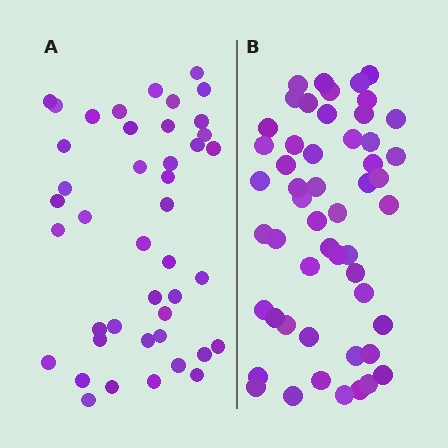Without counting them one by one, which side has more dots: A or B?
Region B (the right region) has more dots.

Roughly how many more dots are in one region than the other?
Region B has roughly 8 or so more dots than region A.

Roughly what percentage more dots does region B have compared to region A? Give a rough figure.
About 20% more.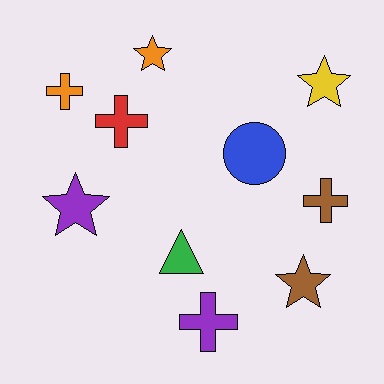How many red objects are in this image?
There is 1 red object.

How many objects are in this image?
There are 10 objects.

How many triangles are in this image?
There is 1 triangle.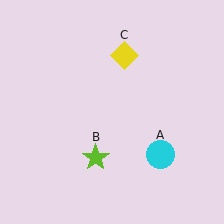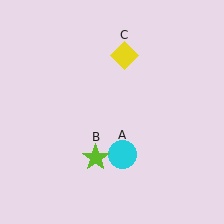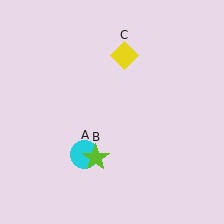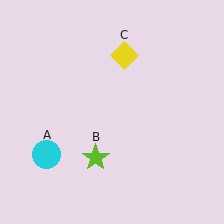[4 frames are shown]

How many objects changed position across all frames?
1 object changed position: cyan circle (object A).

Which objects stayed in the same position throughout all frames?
Lime star (object B) and yellow diamond (object C) remained stationary.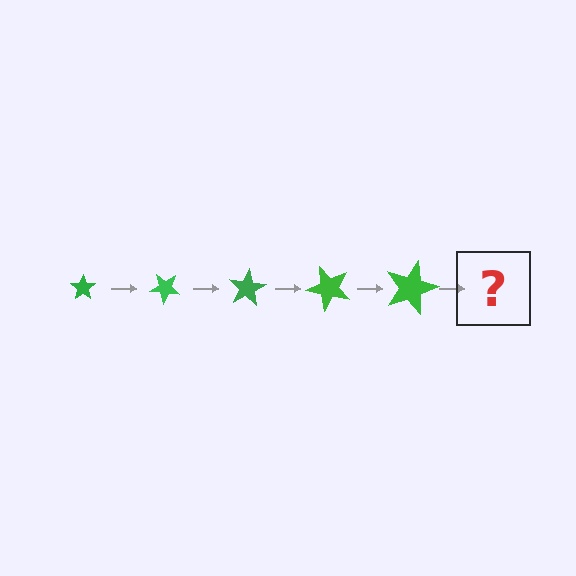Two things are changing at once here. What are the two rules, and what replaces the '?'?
The two rules are that the star grows larger each step and it rotates 40 degrees each step. The '?' should be a star, larger than the previous one and rotated 200 degrees from the start.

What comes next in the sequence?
The next element should be a star, larger than the previous one and rotated 200 degrees from the start.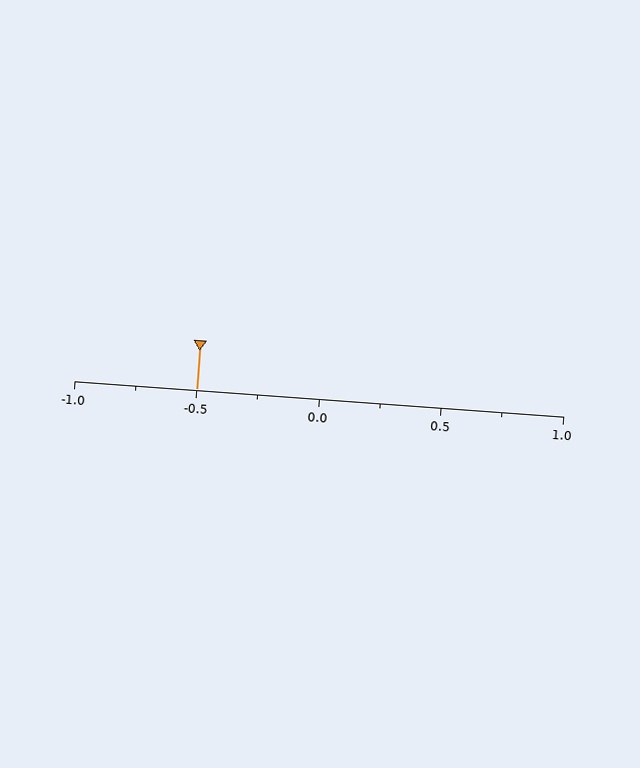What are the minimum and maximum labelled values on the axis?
The axis runs from -1.0 to 1.0.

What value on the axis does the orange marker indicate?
The marker indicates approximately -0.5.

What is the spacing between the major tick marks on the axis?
The major ticks are spaced 0.5 apart.